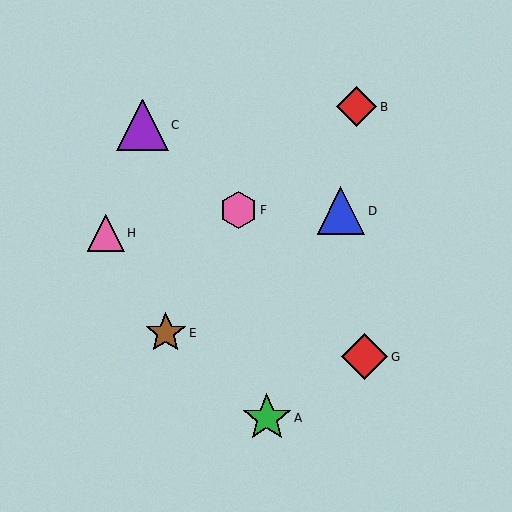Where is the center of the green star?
The center of the green star is at (267, 418).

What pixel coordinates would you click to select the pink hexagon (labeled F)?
Click at (239, 210) to select the pink hexagon F.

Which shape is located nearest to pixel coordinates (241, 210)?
The pink hexagon (labeled F) at (239, 210) is nearest to that location.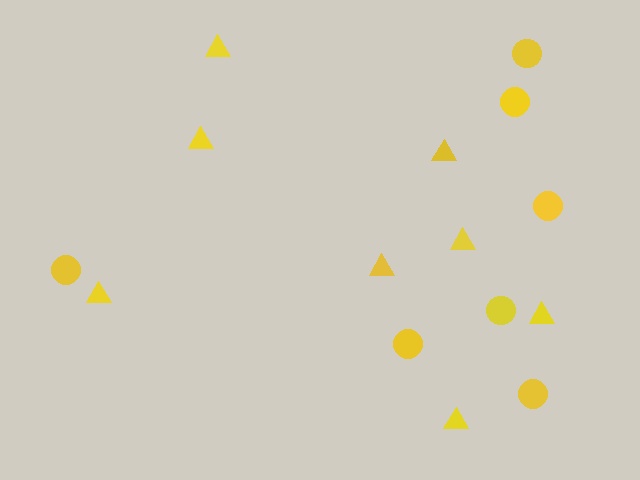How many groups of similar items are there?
There are 2 groups: one group of triangles (8) and one group of circles (7).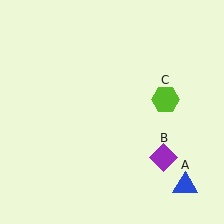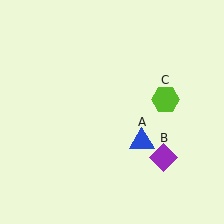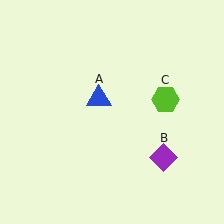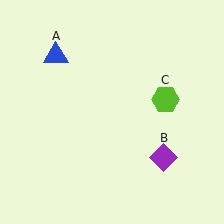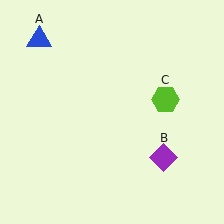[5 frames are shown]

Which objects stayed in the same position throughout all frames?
Purple diamond (object B) and lime hexagon (object C) remained stationary.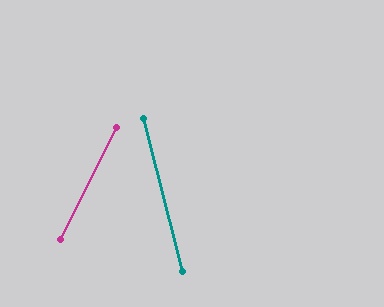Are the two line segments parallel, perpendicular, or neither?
Neither parallel nor perpendicular — they differ by about 41°.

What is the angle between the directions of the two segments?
Approximately 41 degrees.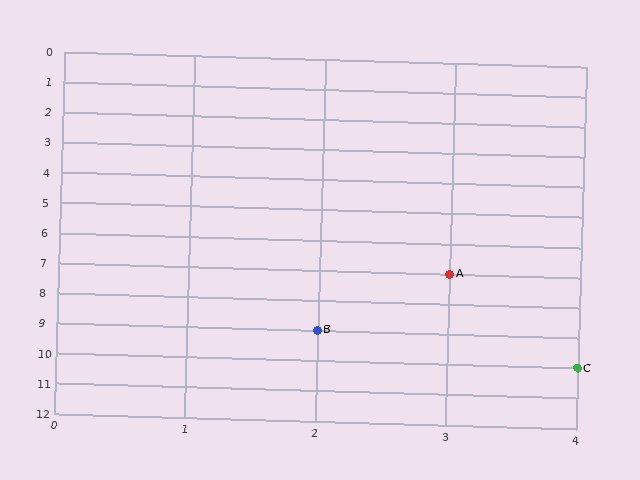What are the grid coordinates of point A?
Point A is at grid coordinates (3, 7).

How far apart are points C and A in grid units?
Points C and A are 1 column and 3 rows apart (about 3.2 grid units diagonally).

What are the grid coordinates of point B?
Point B is at grid coordinates (2, 9).